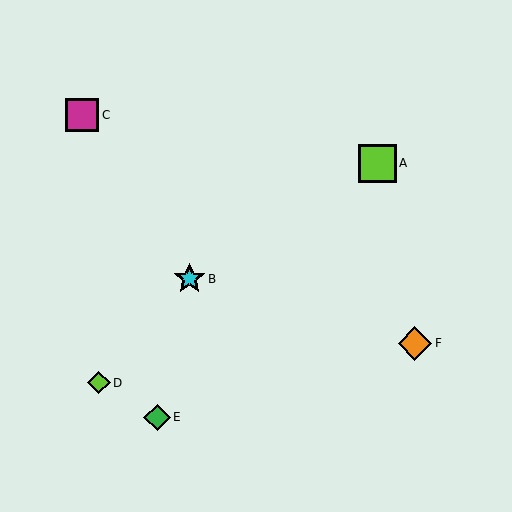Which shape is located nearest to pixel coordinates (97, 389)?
The lime diamond (labeled D) at (99, 383) is nearest to that location.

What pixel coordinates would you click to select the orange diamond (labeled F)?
Click at (415, 343) to select the orange diamond F.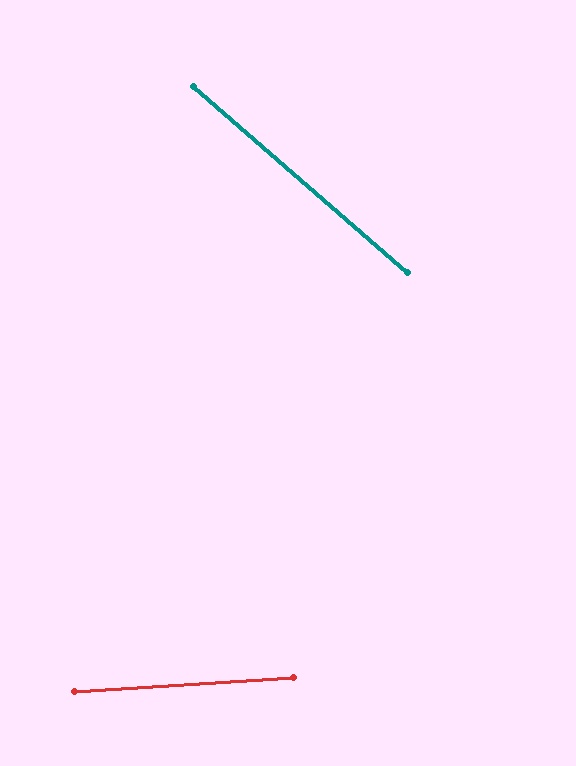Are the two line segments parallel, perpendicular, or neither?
Neither parallel nor perpendicular — they differ by about 45°.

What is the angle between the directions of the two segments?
Approximately 45 degrees.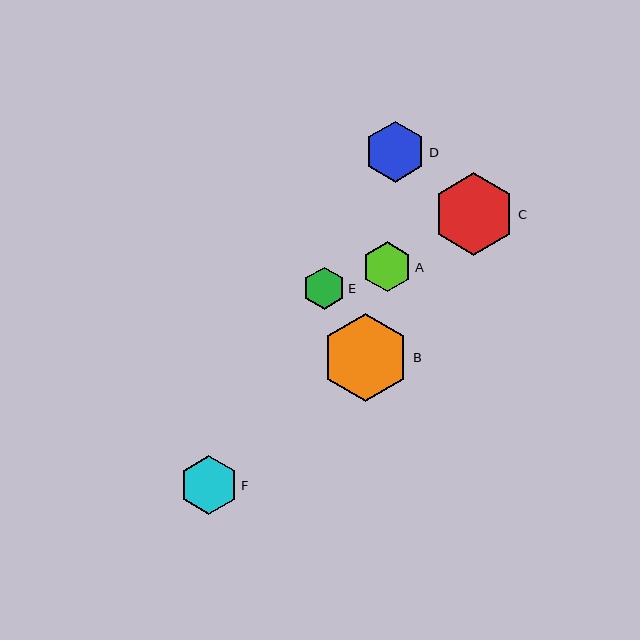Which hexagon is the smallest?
Hexagon E is the smallest with a size of approximately 42 pixels.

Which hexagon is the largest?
Hexagon B is the largest with a size of approximately 88 pixels.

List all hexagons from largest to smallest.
From largest to smallest: B, C, D, F, A, E.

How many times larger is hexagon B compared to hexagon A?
Hexagon B is approximately 1.7 times the size of hexagon A.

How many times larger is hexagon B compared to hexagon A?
Hexagon B is approximately 1.7 times the size of hexagon A.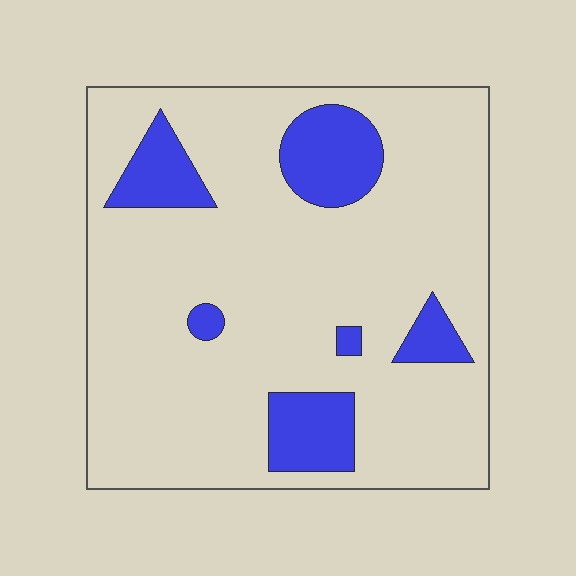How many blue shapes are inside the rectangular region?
6.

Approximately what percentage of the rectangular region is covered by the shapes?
Approximately 15%.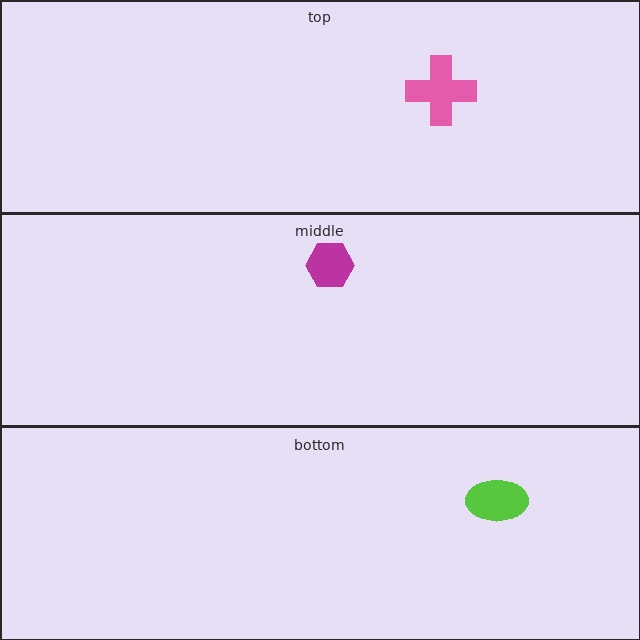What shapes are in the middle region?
The magenta hexagon.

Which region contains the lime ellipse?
The bottom region.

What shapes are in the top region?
The pink cross.